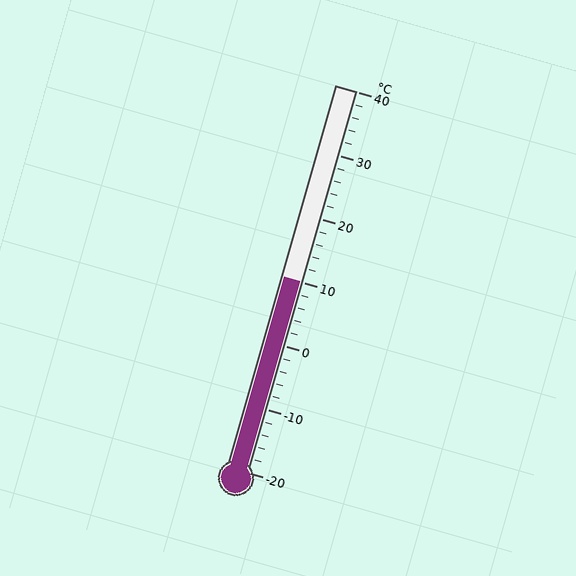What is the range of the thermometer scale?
The thermometer scale ranges from -20°C to 40°C.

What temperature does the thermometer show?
The thermometer shows approximately 10°C.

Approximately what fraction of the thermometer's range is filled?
The thermometer is filled to approximately 50% of its range.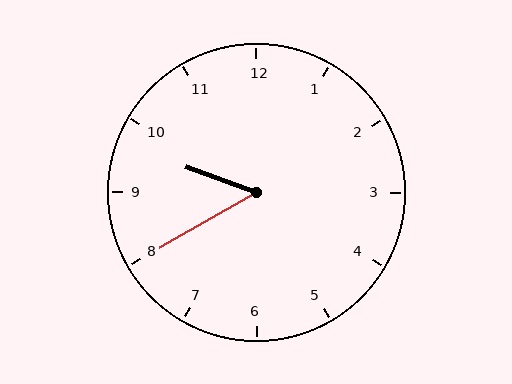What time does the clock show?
9:40.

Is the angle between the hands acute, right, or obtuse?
It is acute.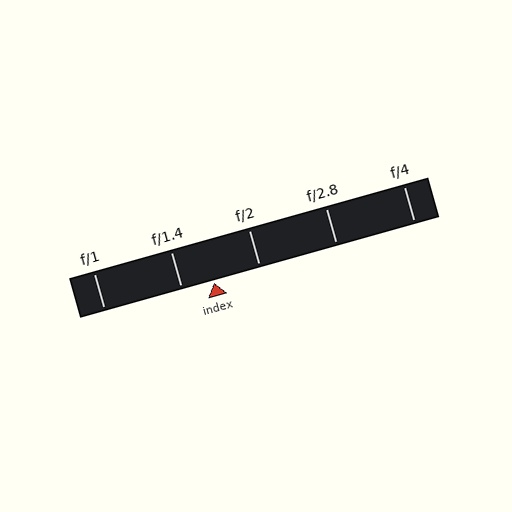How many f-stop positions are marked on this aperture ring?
There are 5 f-stop positions marked.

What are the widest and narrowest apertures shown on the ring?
The widest aperture shown is f/1 and the narrowest is f/4.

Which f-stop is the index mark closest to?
The index mark is closest to f/1.4.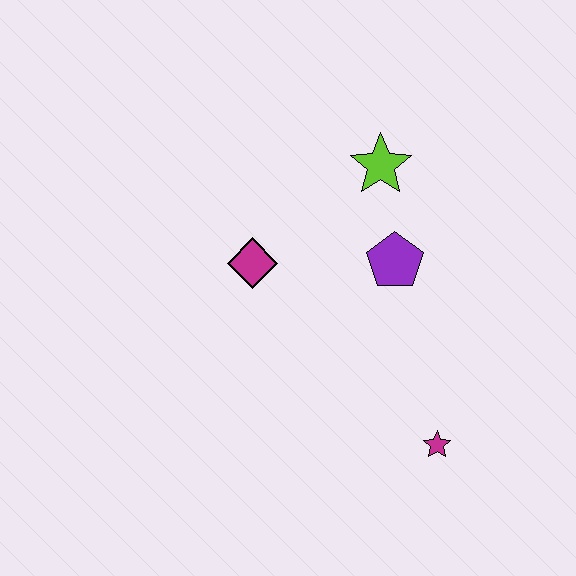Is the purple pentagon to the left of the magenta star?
Yes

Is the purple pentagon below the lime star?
Yes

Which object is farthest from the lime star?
The magenta star is farthest from the lime star.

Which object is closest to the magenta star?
The purple pentagon is closest to the magenta star.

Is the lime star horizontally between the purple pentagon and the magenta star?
No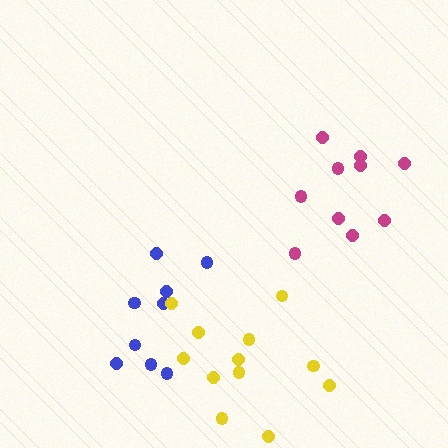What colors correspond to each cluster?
The clusters are colored: magenta, blue, yellow.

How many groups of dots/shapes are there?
There are 3 groups.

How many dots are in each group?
Group 1: 10 dots, Group 2: 9 dots, Group 3: 12 dots (31 total).